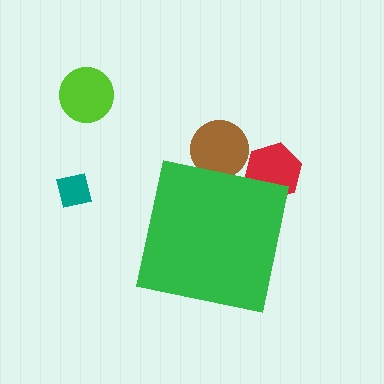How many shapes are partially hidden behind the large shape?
2 shapes are partially hidden.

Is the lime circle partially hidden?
No, the lime circle is fully visible.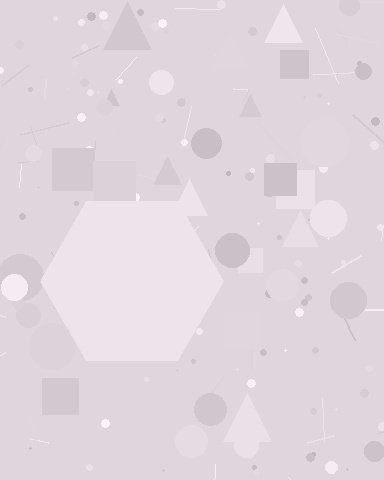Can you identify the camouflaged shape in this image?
The camouflaged shape is a hexagon.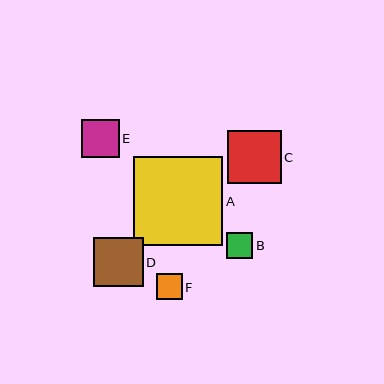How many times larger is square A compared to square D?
Square A is approximately 1.8 times the size of square D.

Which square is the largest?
Square A is the largest with a size of approximately 89 pixels.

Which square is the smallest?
Square F is the smallest with a size of approximately 26 pixels.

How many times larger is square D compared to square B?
Square D is approximately 1.9 times the size of square B.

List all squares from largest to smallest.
From largest to smallest: A, C, D, E, B, F.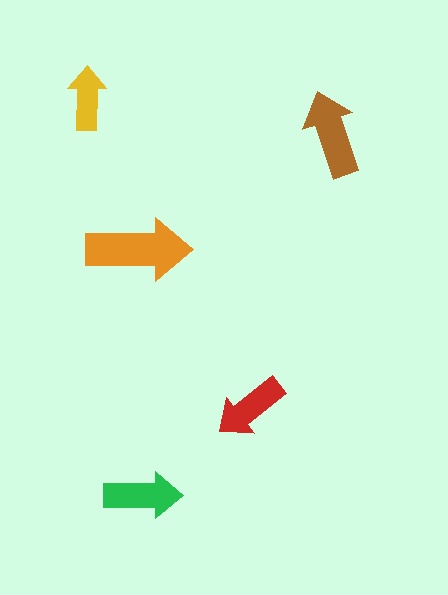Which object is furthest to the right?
The brown arrow is rightmost.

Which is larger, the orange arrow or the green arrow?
The orange one.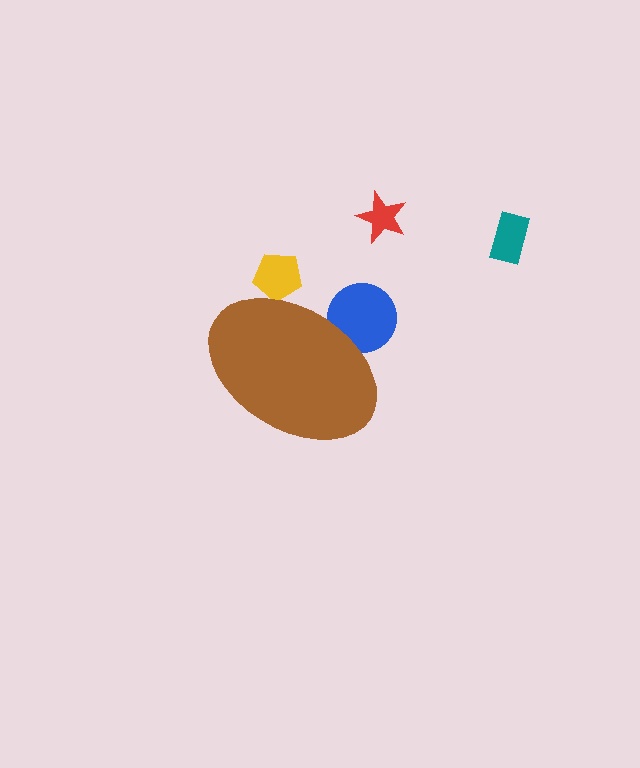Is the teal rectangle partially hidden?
No, the teal rectangle is fully visible.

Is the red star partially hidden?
No, the red star is fully visible.